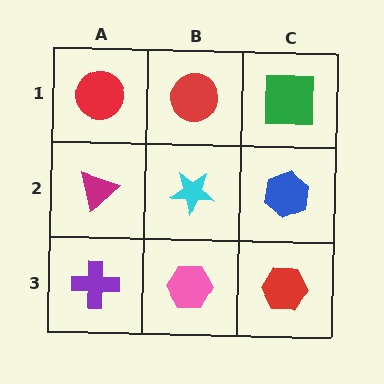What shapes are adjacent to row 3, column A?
A magenta triangle (row 2, column A), a pink hexagon (row 3, column B).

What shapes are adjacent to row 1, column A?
A magenta triangle (row 2, column A), a red circle (row 1, column B).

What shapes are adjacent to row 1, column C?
A blue hexagon (row 2, column C), a red circle (row 1, column B).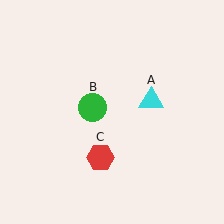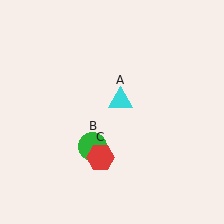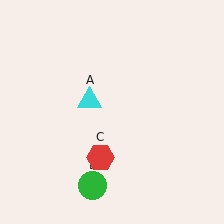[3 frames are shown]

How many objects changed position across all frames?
2 objects changed position: cyan triangle (object A), green circle (object B).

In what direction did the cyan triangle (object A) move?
The cyan triangle (object A) moved left.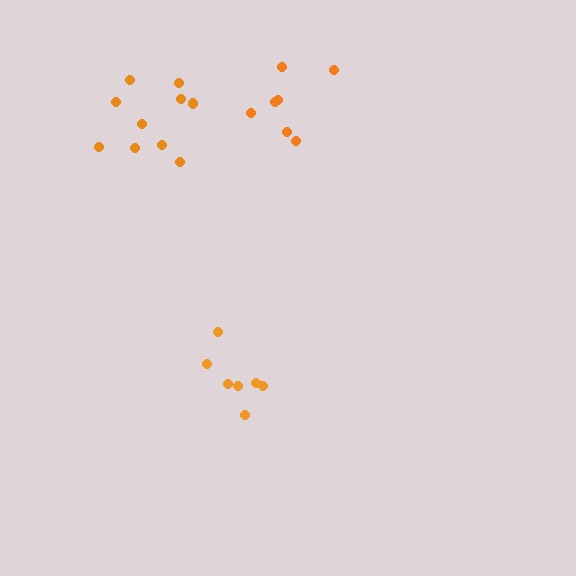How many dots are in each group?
Group 1: 7 dots, Group 2: 7 dots, Group 3: 10 dots (24 total).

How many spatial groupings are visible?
There are 3 spatial groupings.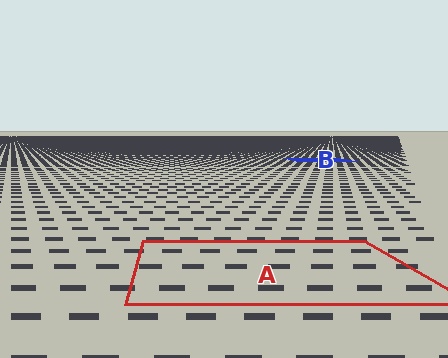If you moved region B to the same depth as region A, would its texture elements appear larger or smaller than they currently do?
They would appear larger. At a closer depth, the same texture elements are projected at a bigger on-screen size.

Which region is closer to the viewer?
Region A is closer. The texture elements there are larger and more spread out.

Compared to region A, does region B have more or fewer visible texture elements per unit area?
Region B has more texture elements per unit area — they are packed more densely because it is farther away.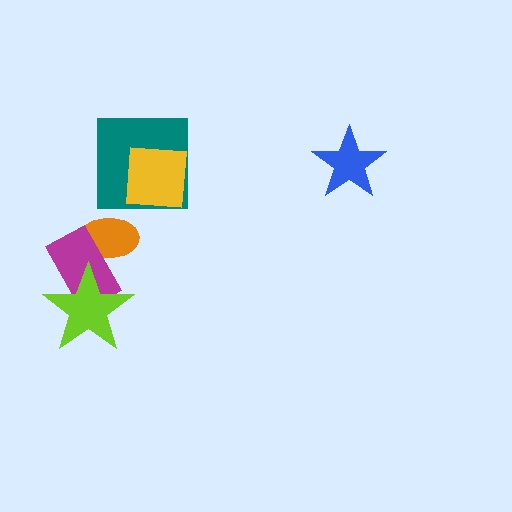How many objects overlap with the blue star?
0 objects overlap with the blue star.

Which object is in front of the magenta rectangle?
The lime star is in front of the magenta rectangle.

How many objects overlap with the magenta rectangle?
2 objects overlap with the magenta rectangle.